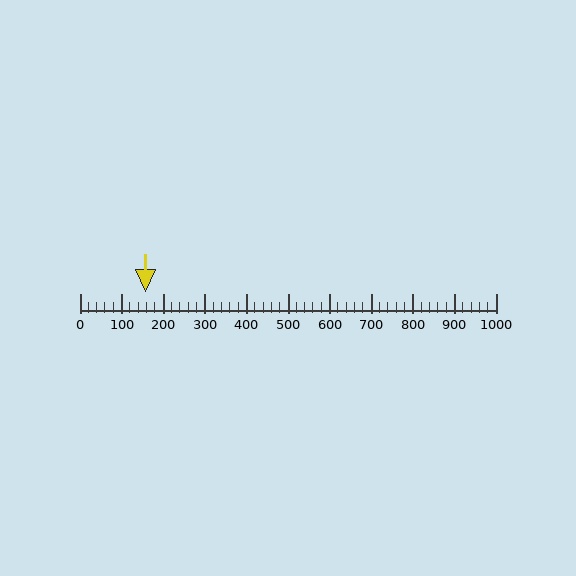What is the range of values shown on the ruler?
The ruler shows values from 0 to 1000.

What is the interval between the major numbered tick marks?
The major tick marks are spaced 100 units apart.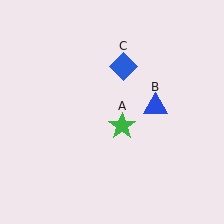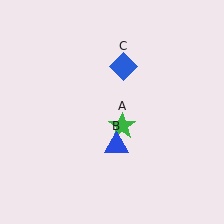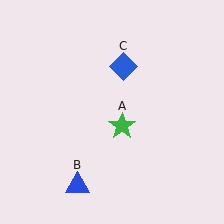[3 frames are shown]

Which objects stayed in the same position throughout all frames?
Green star (object A) and blue diamond (object C) remained stationary.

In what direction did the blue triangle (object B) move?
The blue triangle (object B) moved down and to the left.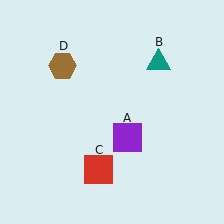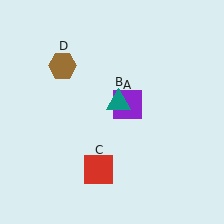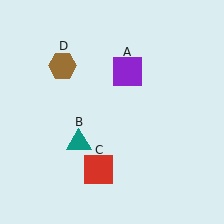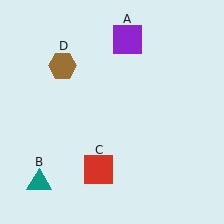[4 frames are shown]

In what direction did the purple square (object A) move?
The purple square (object A) moved up.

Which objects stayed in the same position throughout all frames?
Red square (object C) and brown hexagon (object D) remained stationary.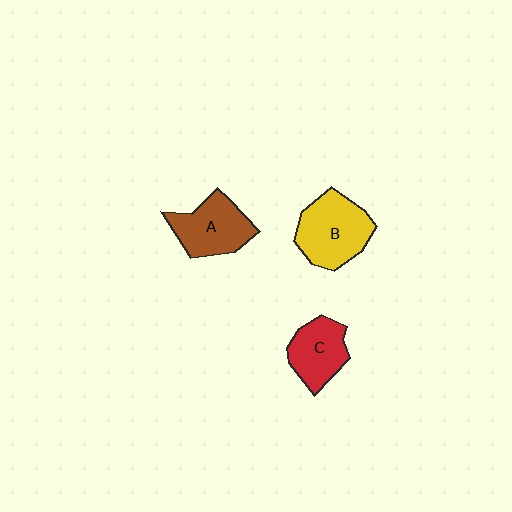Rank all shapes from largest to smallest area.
From largest to smallest: B (yellow), A (brown), C (red).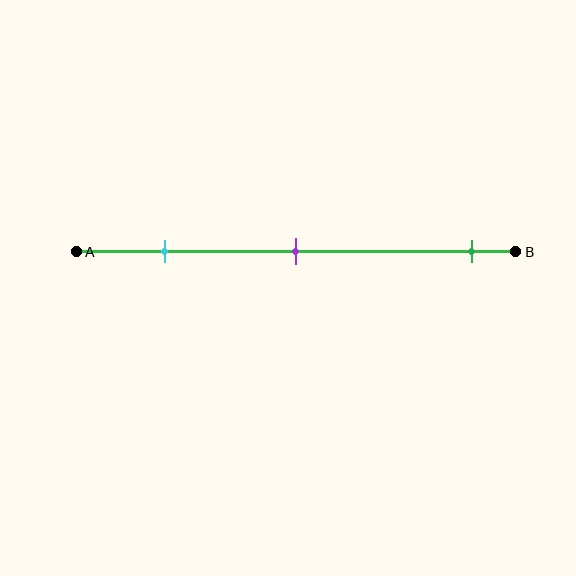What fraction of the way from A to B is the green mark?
The green mark is approximately 90% (0.9) of the way from A to B.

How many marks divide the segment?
There are 3 marks dividing the segment.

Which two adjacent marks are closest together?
The cyan and purple marks are the closest adjacent pair.